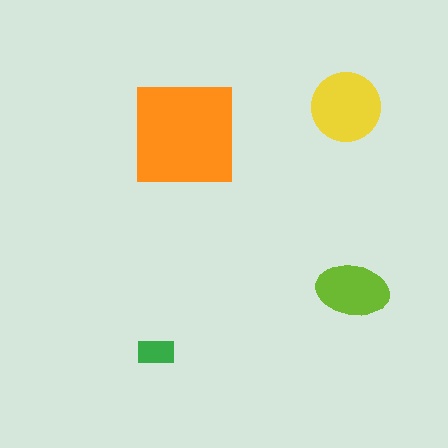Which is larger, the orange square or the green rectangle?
The orange square.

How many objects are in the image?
There are 4 objects in the image.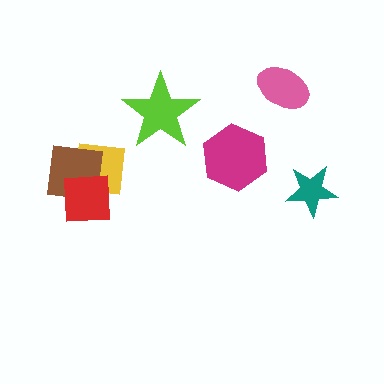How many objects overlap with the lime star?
0 objects overlap with the lime star.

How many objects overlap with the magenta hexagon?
0 objects overlap with the magenta hexagon.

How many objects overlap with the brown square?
2 objects overlap with the brown square.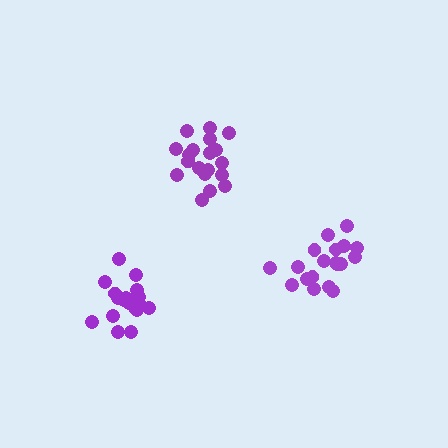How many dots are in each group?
Group 1: 19 dots, Group 2: 19 dots, Group 3: 18 dots (56 total).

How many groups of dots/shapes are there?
There are 3 groups.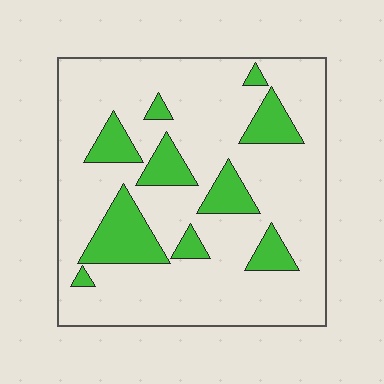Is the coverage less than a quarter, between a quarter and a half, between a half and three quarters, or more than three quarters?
Less than a quarter.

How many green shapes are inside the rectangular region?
10.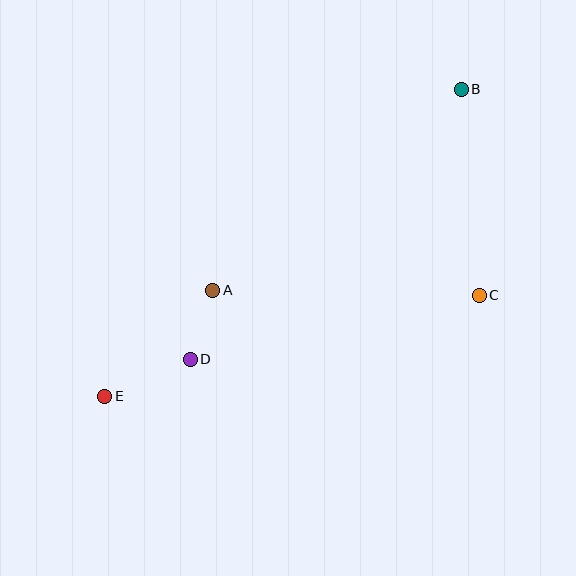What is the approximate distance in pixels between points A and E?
The distance between A and E is approximately 152 pixels.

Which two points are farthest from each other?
Points B and E are farthest from each other.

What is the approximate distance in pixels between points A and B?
The distance between A and B is approximately 320 pixels.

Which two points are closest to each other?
Points A and D are closest to each other.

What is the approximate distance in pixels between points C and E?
The distance between C and E is approximately 388 pixels.